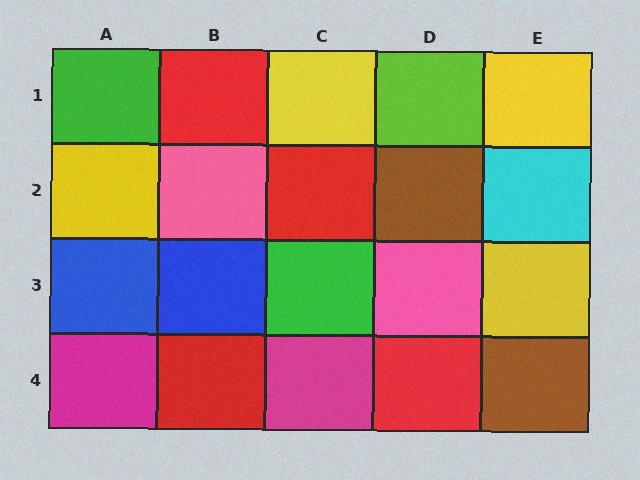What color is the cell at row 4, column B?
Red.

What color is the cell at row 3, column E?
Yellow.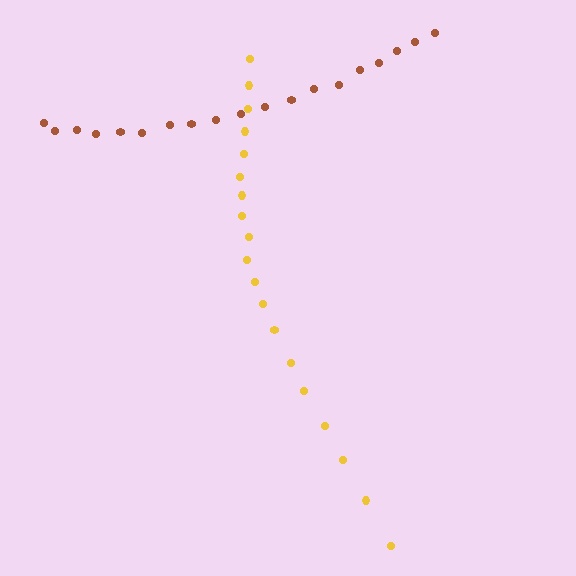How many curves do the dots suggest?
There are 2 distinct paths.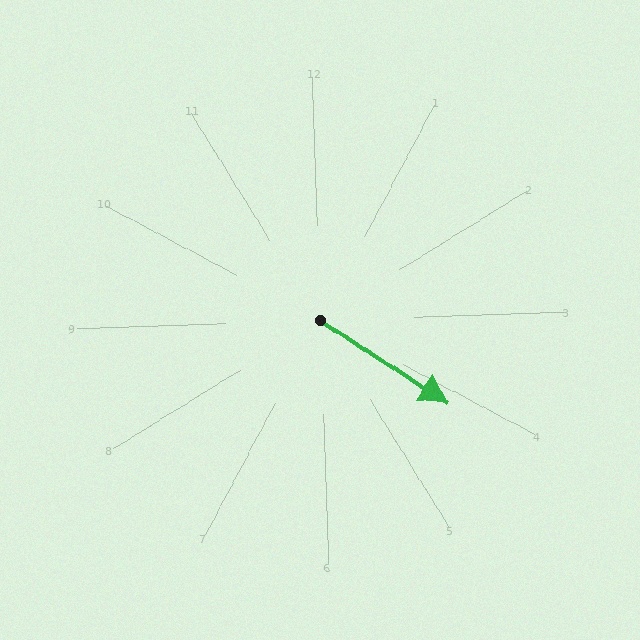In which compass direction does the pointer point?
Southeast.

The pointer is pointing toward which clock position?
Roughly 4 o'clock.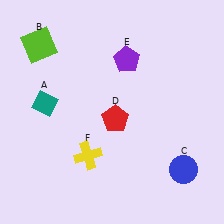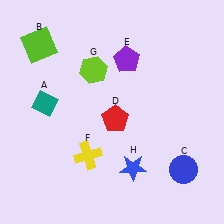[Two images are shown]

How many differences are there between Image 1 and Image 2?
There are 2 differences between the two images.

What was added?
A lime hexagon (G), a blue star (H) were added in Image 2.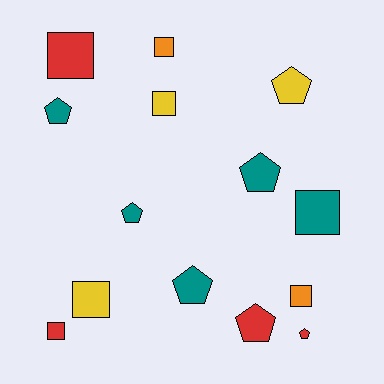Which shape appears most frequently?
Pentagon, with 7 objects.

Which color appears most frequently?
Teal, with 5 objects.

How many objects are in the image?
There are 14 objects.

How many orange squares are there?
There are 2 orange squares.